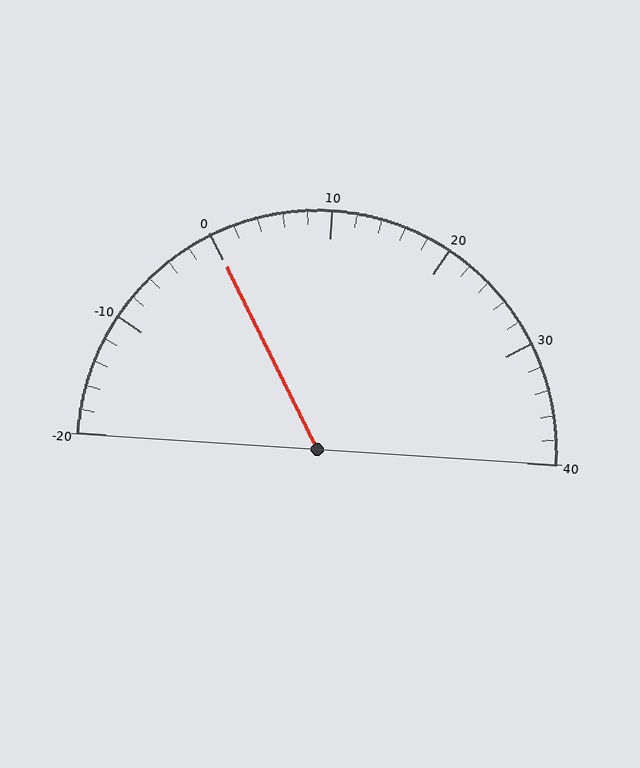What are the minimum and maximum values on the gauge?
The gauge ranges from -20 to 40.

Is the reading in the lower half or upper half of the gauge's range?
The reading is in the lower half of the range (-20 to 40).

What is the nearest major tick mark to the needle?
The nearest major tick mark is 0.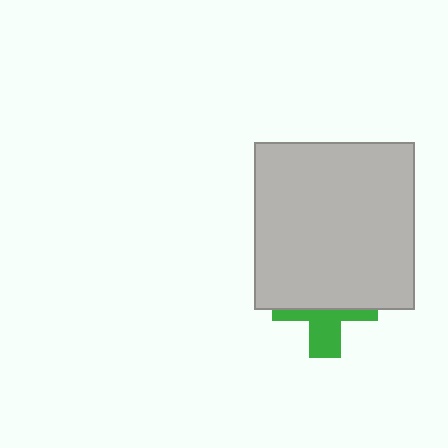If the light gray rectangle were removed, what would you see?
You would see the complete green cross.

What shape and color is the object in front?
The object in front is a light gray rectangle.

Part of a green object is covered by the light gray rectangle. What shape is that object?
It is a cross.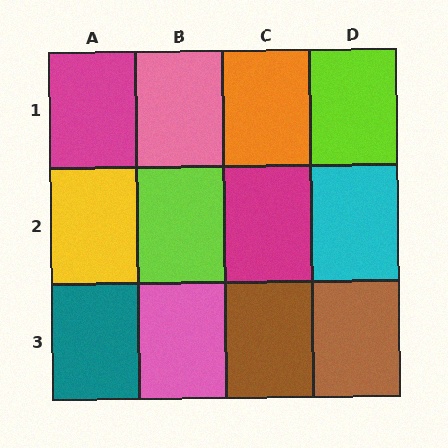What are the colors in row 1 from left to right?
Magenta, pink, orange, lime.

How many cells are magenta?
2 cells are magenta.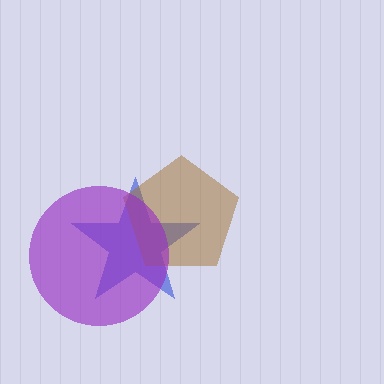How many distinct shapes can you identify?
There are 3 distinct shapes: a blue star, a brown pentagon, a purple circle.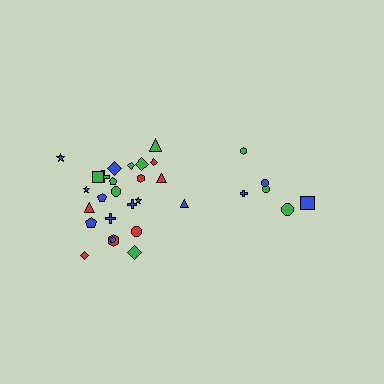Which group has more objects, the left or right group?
The left group.